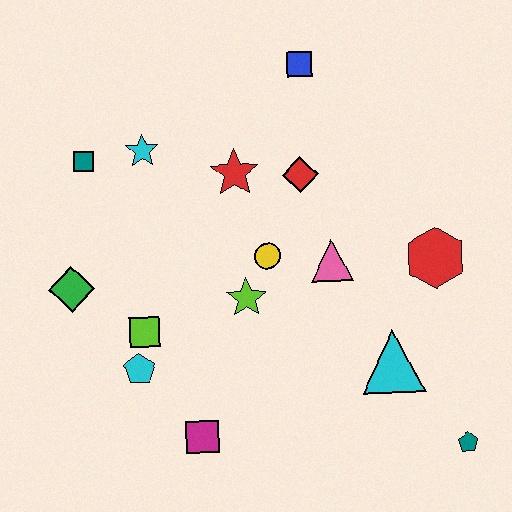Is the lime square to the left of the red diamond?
Yes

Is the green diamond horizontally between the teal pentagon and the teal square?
No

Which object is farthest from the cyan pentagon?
The blue square is farthest from the cyan pentagon.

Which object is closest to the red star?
The red diamond is closest to the red star.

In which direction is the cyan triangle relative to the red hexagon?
The cyan triangle is below the red hexagon.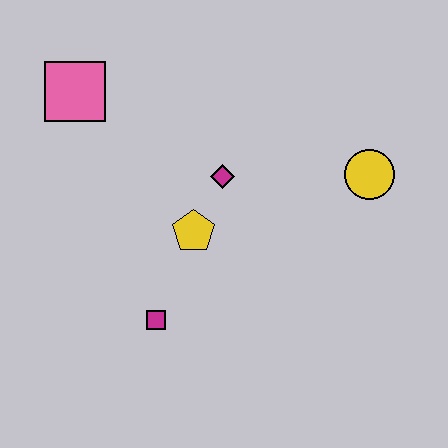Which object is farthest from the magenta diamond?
The pink square is farthest from the magenta diamond.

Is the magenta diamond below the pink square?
Yes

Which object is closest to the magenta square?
The yellow pentagon is closest to the magenta square.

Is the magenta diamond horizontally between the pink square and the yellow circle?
Yes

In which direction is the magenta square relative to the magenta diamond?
The magenta square is below the magenta diamond.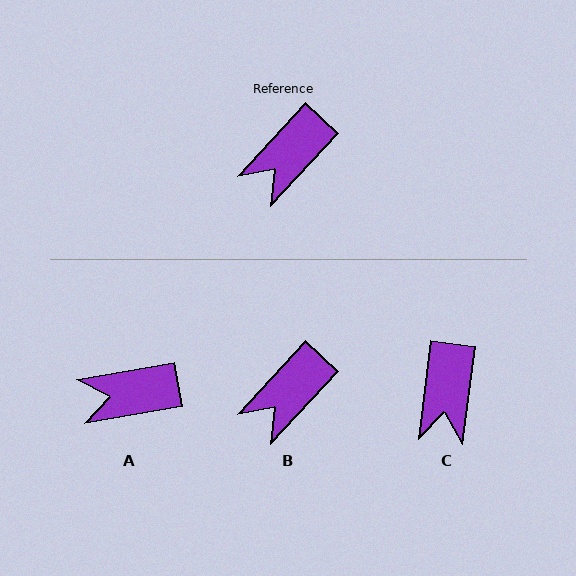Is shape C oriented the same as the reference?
No, it is off by about 35 degrees.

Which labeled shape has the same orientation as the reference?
B.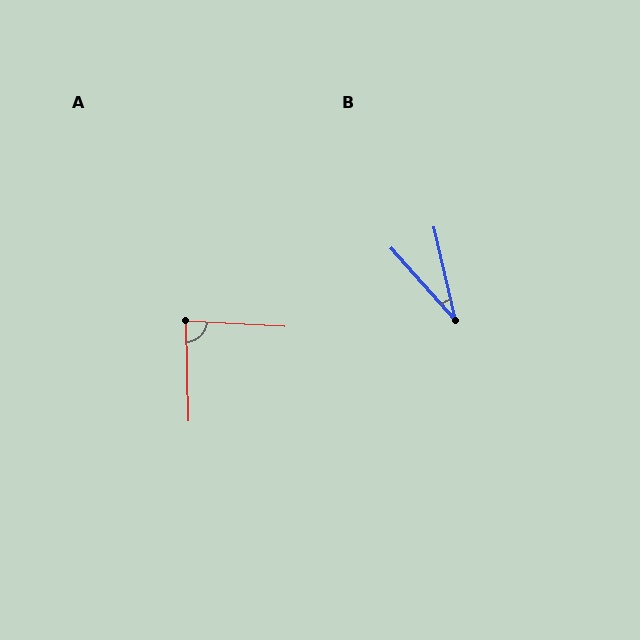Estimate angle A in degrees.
Approximately 86 degrees.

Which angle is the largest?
A, at approximately 86 degrees.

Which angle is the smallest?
B, at approximately 29 degrees.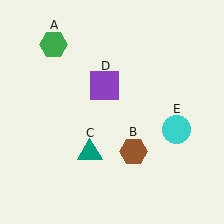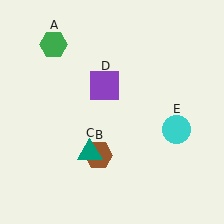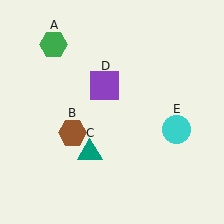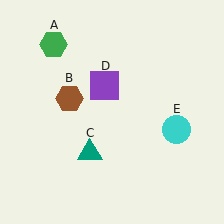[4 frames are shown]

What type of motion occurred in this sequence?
The brown hexagon (object B) rotated clockwise around the center of the scene.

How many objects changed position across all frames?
1 object changed position: brown hexagon (object B).